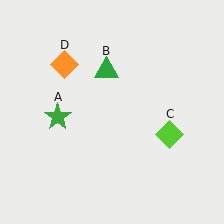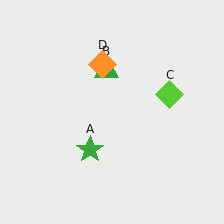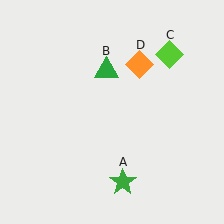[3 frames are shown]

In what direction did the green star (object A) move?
The green star (object A) moved down and to the right.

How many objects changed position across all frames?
3 objects changed position: green star (object A), lime diamond (object C), orange diamond (object D).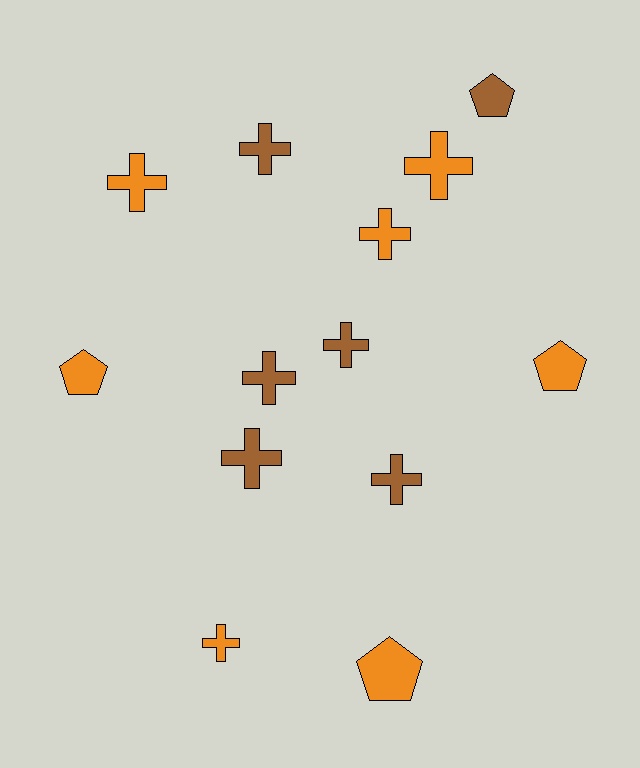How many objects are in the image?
There are 13 objects.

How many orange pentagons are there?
There are 3 orange pentagons.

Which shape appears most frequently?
Cross, with 9 objects.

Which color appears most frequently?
Orange, with 7 objects.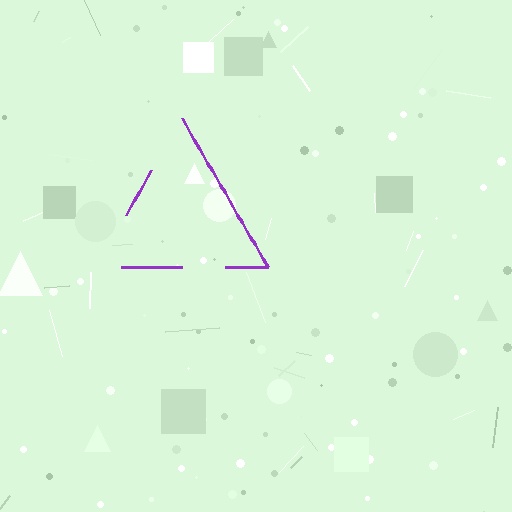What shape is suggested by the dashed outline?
The dashed outline suggests a triangle.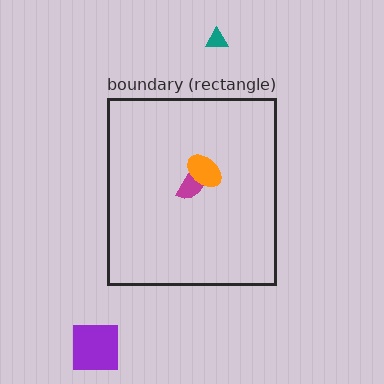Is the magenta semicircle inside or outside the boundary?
Inside.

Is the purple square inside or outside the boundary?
Outside.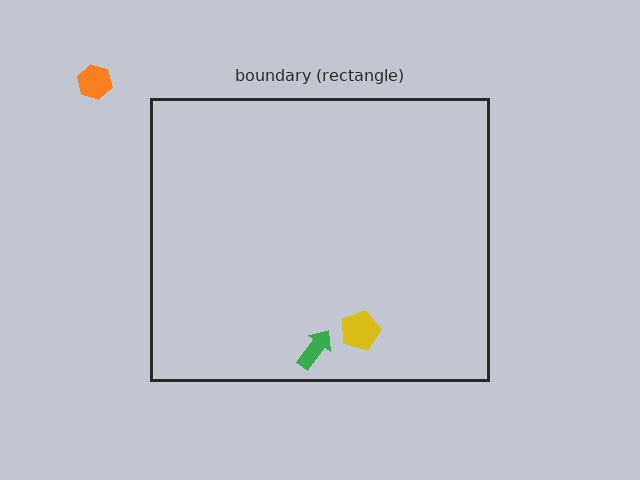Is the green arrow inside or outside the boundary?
Inside.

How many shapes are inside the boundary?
2 inside, 1 outside.